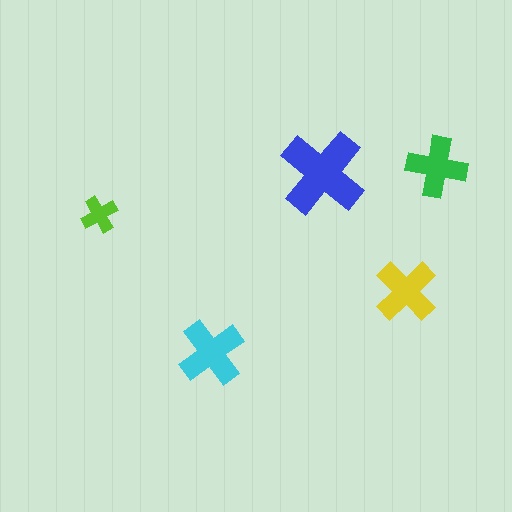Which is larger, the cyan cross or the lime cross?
The cyan one.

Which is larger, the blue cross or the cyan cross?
The blue one.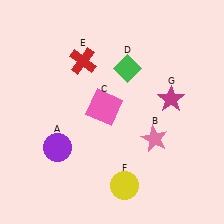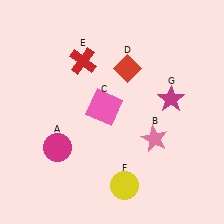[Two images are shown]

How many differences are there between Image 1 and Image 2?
There are 2 differences between the two images.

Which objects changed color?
A changed from purple to magenta. D changed from green to red.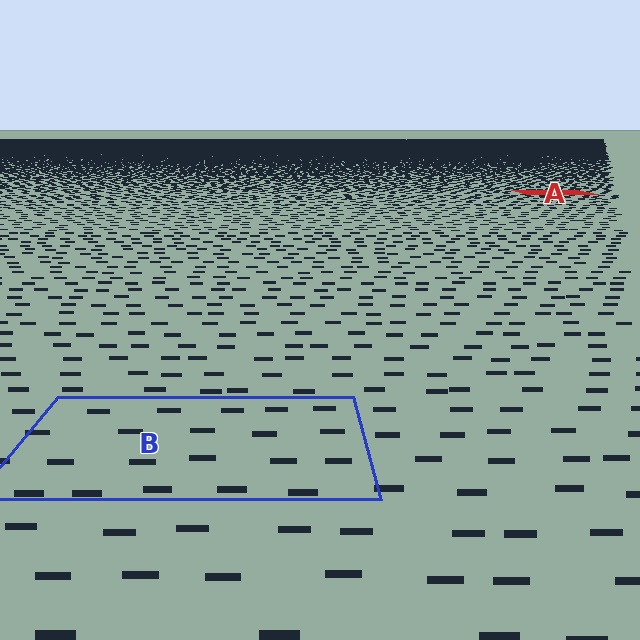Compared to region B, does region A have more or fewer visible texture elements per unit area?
Region A has more texture elements per unit area — they are packed more densely because it is farther away.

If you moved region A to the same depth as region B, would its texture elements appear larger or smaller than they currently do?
They would appear larger. At a closer depth, the same texture elements are projected at a bigger on-screen size.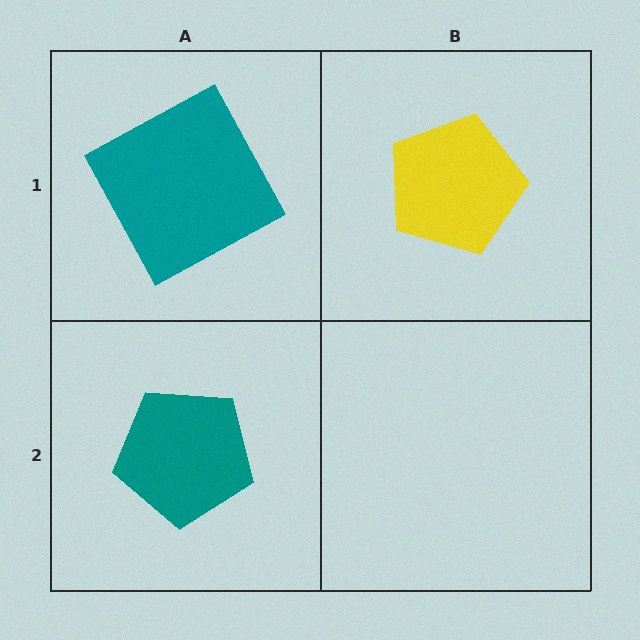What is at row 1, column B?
A yellow pentagon.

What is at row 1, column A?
A teal square.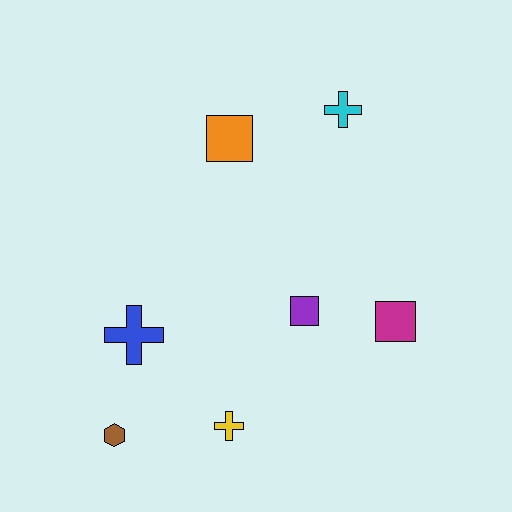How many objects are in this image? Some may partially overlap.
There are 7 objects.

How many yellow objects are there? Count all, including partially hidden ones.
There is 1 yellow object.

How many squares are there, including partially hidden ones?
There are 3 squares.